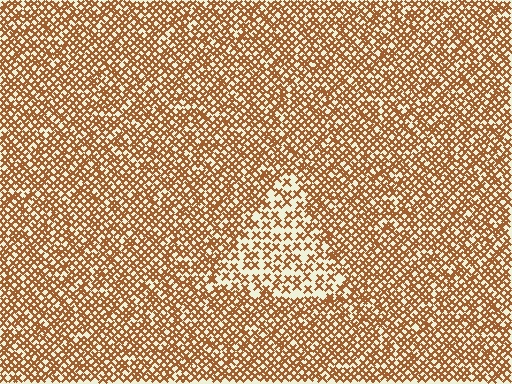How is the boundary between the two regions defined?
The boundary is defined by a change in element density (approximately 1.9x ratio). All elements are the same color, size, and shape.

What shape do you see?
I see a triangle.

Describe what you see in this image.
The image contains small brown elements arranged at two different densities. A triangle-shaped region is visible where the elements are less densely packed than the surrounding area.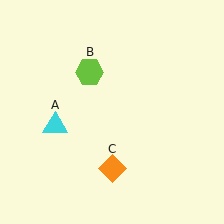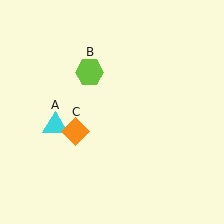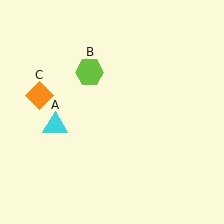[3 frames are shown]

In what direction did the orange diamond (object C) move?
The orange diamond (object C) moved up and to the left.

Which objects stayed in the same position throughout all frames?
Cyan triangle (object A) and lime hexagon (object B) remained stationary.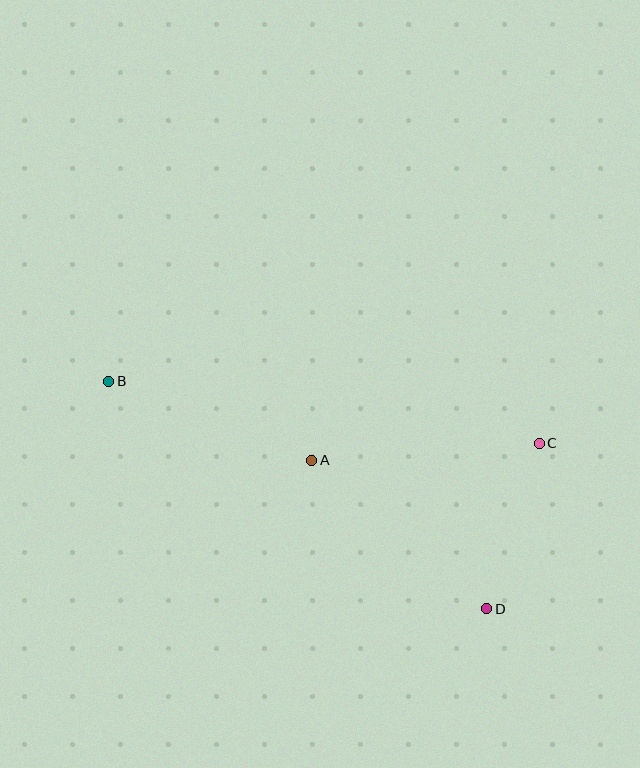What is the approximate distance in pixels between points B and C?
The distance between B and C is approximately 435 pixels.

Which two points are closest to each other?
Points C and D are closest to each other.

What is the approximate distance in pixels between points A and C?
The distance between A and C is approximately 228 pixels.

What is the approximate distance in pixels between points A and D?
The distance between A and D is approximately 230 pixels.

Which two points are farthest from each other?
Points B and D are farthest from each other.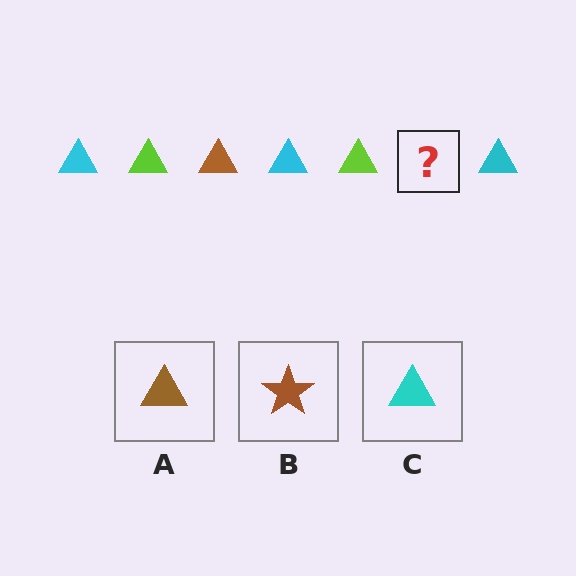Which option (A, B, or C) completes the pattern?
A.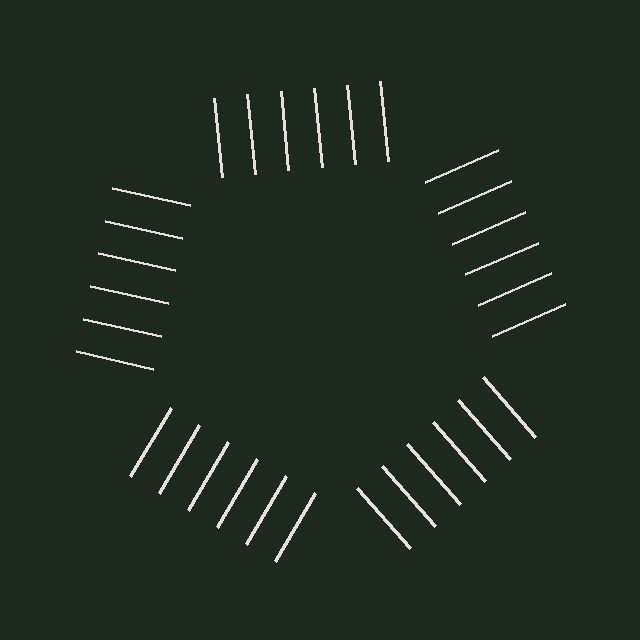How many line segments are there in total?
30 — 6 along each of the 5 edges.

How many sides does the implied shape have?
5 sides — the line-ends trace a pentagon.